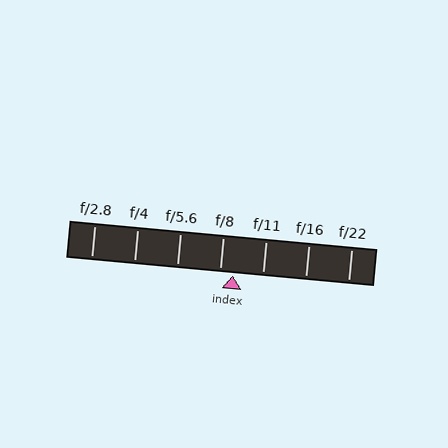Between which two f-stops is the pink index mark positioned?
The index mark is between f/8 and f/11.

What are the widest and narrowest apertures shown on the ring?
The widest aperture shown is f/2.8 and the narrowest is f/22.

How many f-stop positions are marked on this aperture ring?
There are 7 f-stop positions marked.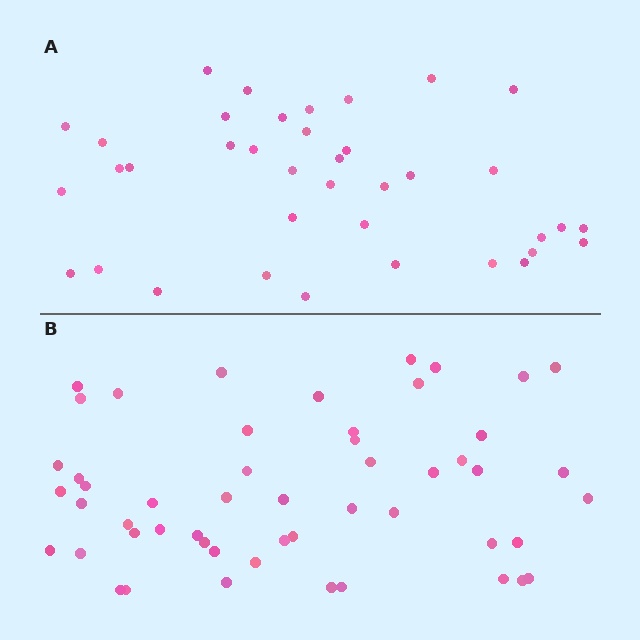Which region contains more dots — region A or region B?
Region B (the bottom region) has more dots.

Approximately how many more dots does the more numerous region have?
Region B has approximately 15 more dots than region A.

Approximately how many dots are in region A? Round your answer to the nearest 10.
About 40 dots. (The exact count is 38, which rounds to 40.)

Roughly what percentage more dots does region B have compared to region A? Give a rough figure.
About 35% more.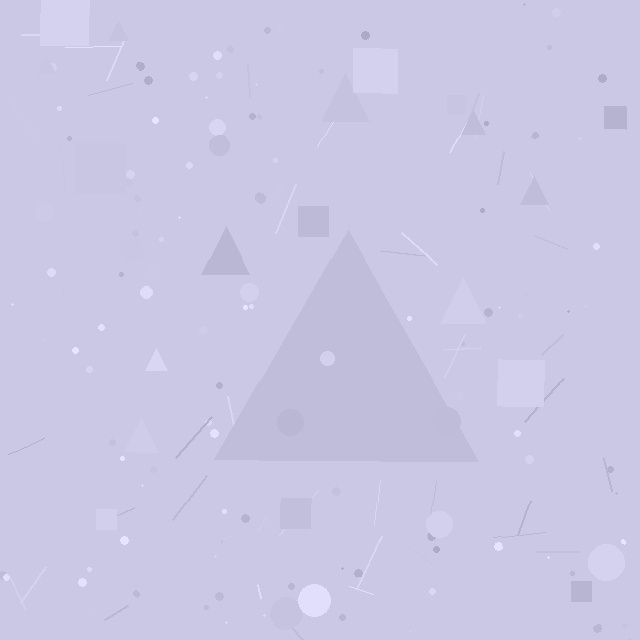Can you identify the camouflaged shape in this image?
The camouflaged shape is a triangle.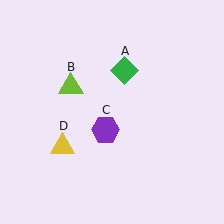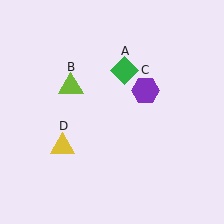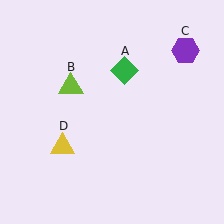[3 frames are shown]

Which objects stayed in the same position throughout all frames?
Green diamond (object A) and lime triangle (object B) and yellow triangle (object D) remained stationary.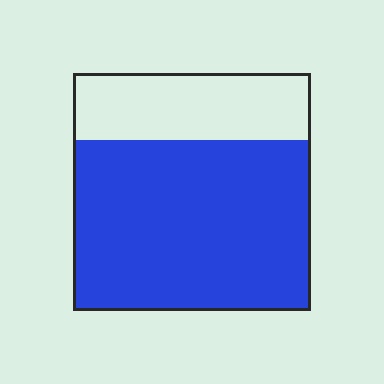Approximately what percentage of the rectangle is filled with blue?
Approximately 70%.